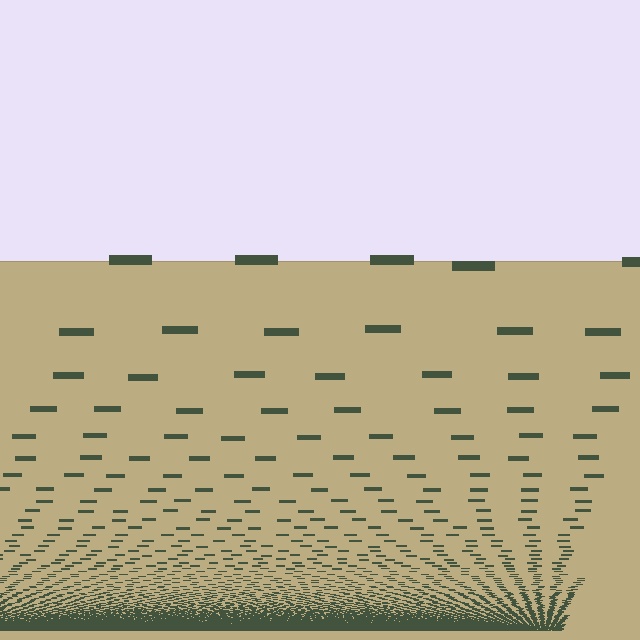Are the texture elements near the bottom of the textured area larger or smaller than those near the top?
Smaller. The gradient is inverted — elements near the bottom are smaller and denser.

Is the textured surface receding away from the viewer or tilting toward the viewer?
The surface appears to tilt toward the viewer. Texture elements get larger and sparser toward the top.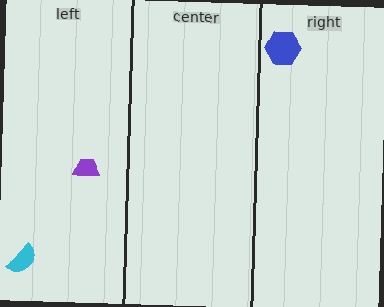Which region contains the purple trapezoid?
The left region.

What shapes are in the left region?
The cyan semicircle, the purple trapezoid.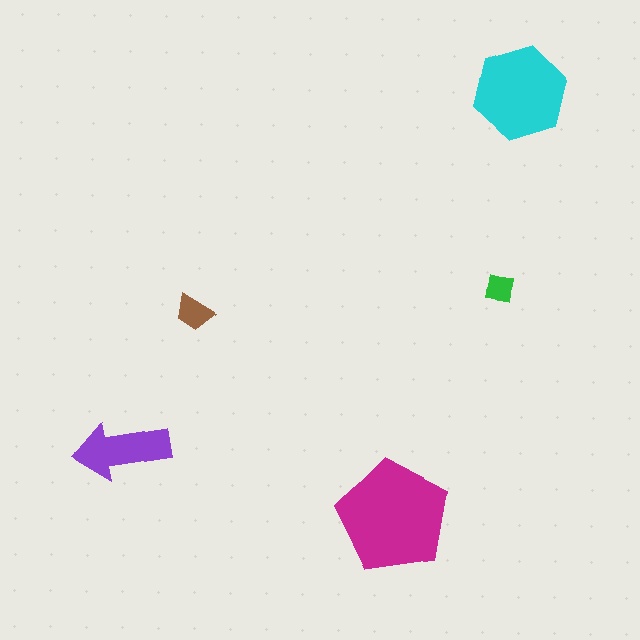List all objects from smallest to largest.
The green square, the brown trapezoid, the purple arrow, the cyan hexagon, the magenta pentagon.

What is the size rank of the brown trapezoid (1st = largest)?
4th.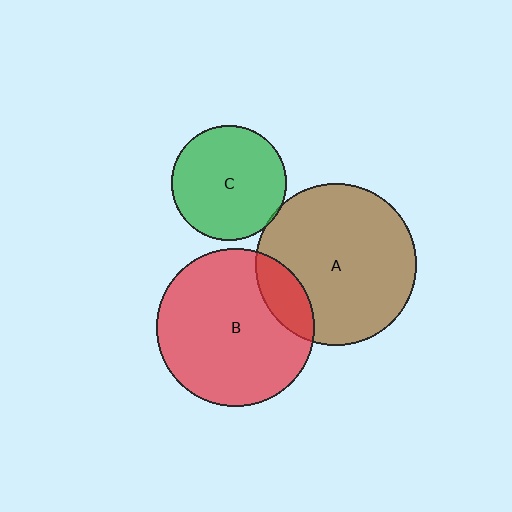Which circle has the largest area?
Circle A (brown).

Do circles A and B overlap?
Yes.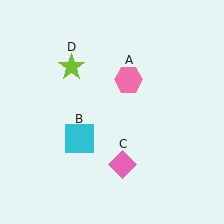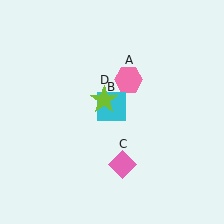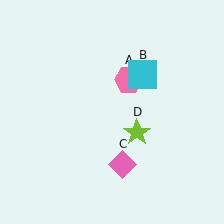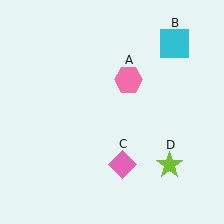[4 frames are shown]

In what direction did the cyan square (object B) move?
The cyan square (object B) moved up and to the right.